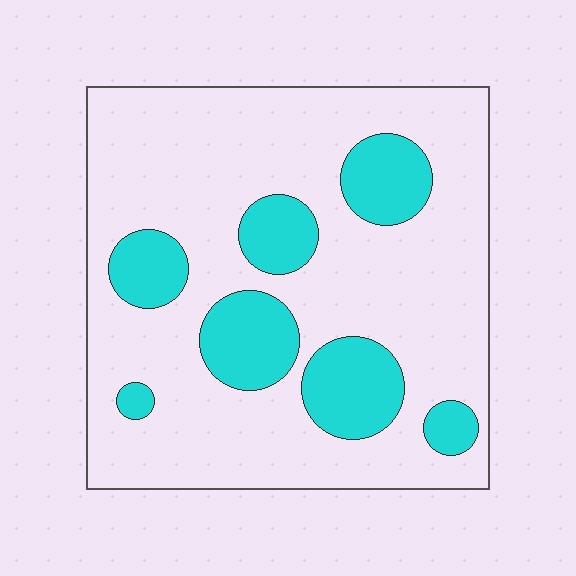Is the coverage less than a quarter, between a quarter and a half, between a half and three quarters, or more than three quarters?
Less than a quarter.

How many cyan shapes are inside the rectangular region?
7.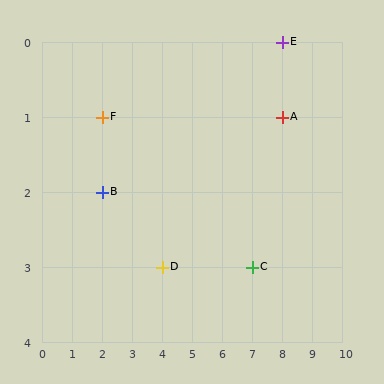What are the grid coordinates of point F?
Point F is at grid coordinates (2, 1).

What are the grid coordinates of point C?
Point C is at grid coordinates (7, 3).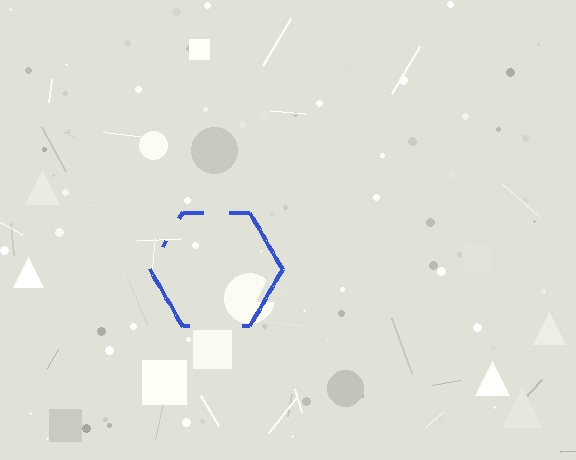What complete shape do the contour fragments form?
The contour fragments form a hexagon.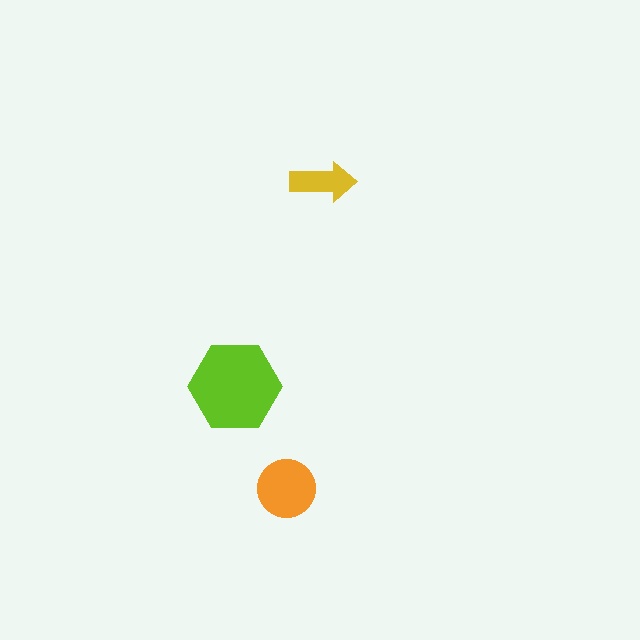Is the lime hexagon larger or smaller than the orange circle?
Larger.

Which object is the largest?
The lime hexagon.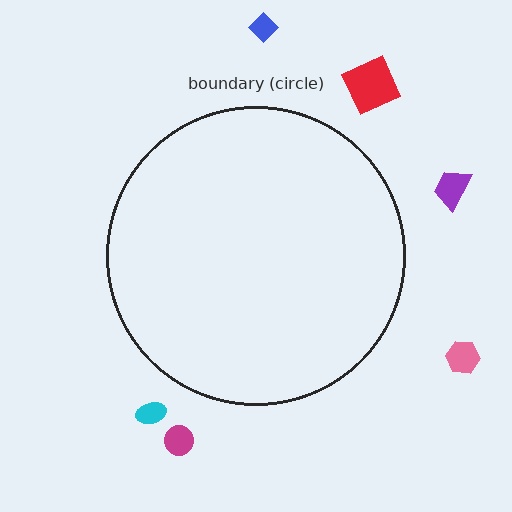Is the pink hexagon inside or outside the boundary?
Outside.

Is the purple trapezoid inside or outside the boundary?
Outside.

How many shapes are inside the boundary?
0 inside, 6 outside.